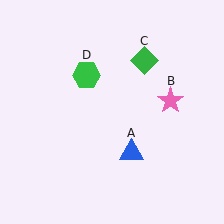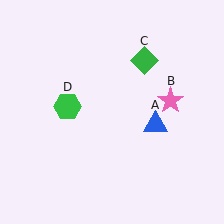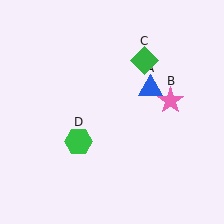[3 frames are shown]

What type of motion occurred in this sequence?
The blue triangle (object A), green hexagon (object D) rotated counterclockwise around the center of the scene.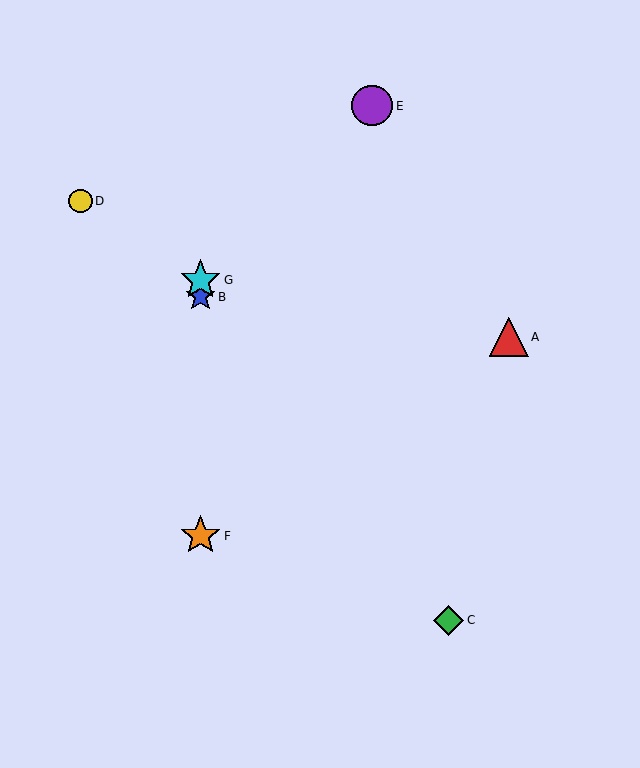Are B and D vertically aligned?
No, B is at x≈200 and D is at x≈80.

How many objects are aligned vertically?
3 objects (B, F, G) are aligned vertically.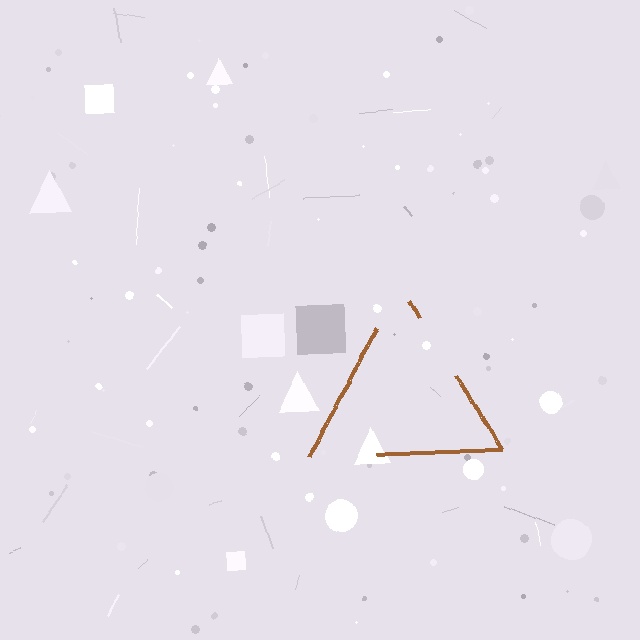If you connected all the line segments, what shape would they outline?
They would outline a triangle.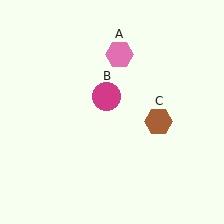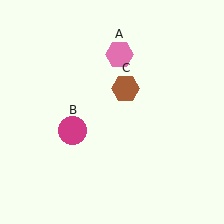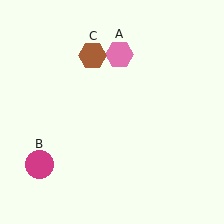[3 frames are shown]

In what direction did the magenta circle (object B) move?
The magenta circle (object B) moved down and to the left.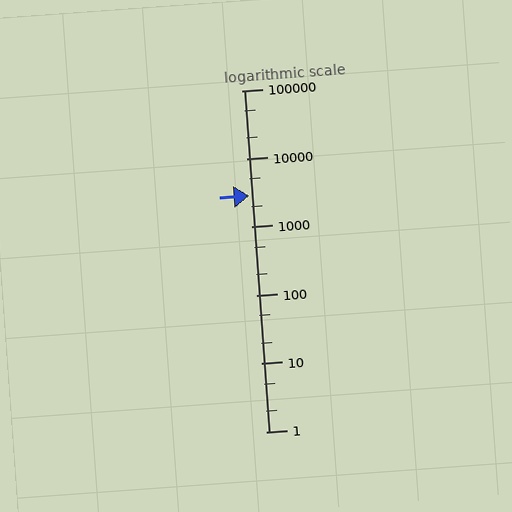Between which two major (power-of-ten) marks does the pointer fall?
The pointer is between 1000 and 10000.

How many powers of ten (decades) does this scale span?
The scale spans 5 decades, from 1 to 100000.